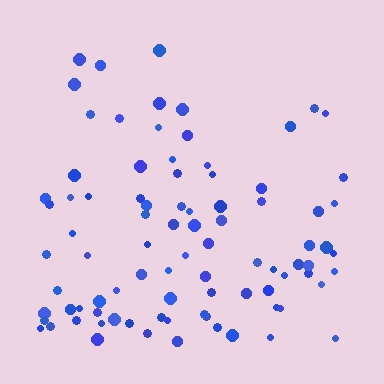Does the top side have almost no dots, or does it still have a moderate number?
Still a moderate number, just noticeably fewer than the bottom.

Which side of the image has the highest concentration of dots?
The bottom.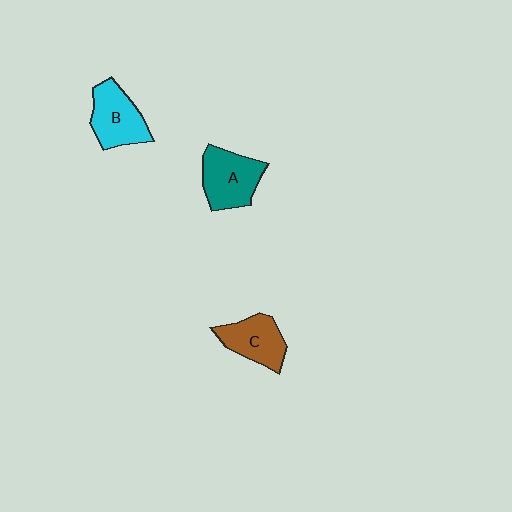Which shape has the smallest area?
Shape C (brown).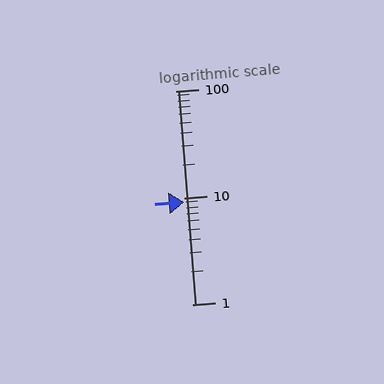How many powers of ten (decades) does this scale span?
The scale spans 2 decades, from 1 to 100.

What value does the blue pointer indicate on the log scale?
The pointer indicates approximately 9.1.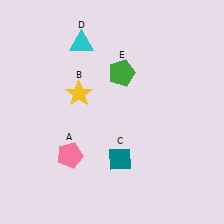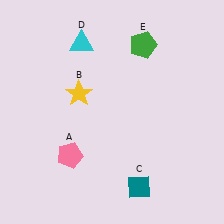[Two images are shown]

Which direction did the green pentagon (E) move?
The green pentagon (E) moved up.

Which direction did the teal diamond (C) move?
The teal diamond (C) moved down.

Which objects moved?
The objects that moved are: the teal diamond (C), the green pentagon (E).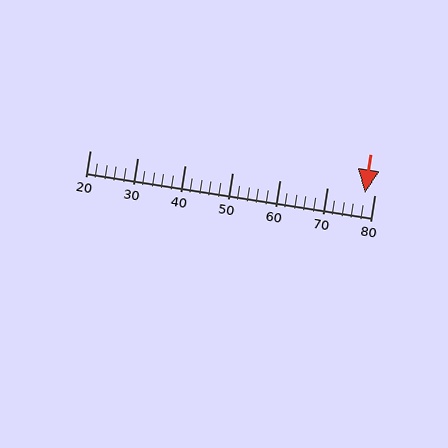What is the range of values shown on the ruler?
The ruler shows values from 20 to 80.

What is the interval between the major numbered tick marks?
The major tick marks are spaced 10 units apart.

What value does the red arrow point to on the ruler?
The red arrow points to approximately 78.